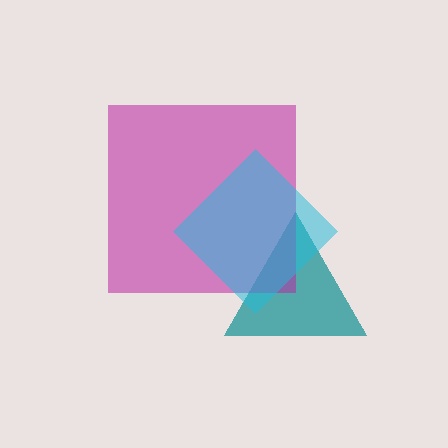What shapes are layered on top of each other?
The layered shapes are: a teal triangle, a magenta square, a cyan diamond.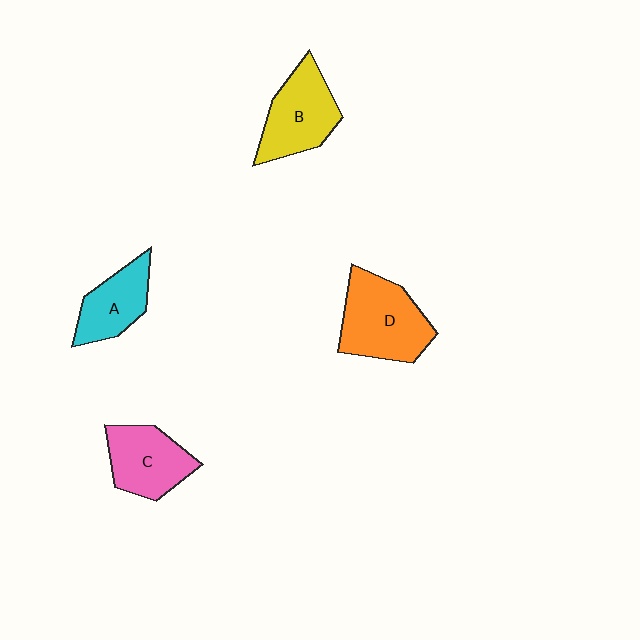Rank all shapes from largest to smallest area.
From largest to smallest: D (orange), B (yellow), C (pink), A (cyan).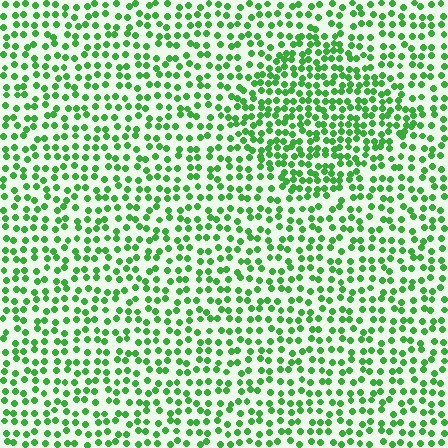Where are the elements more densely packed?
The elements are more densely packed inside the diamond boundary.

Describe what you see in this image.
The image contains small green elements arranged at two different densities. A diamond-shaped region is visible where the elements are more densely packed than the surrounding area.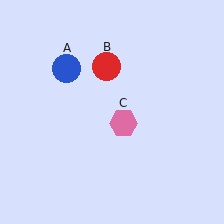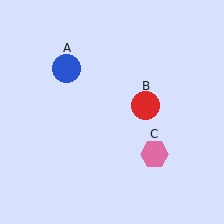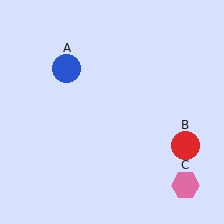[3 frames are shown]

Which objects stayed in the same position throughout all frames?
Blue circle (object A) remained stationary.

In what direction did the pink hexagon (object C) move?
The pink hexagon (object C) moved down and to the right.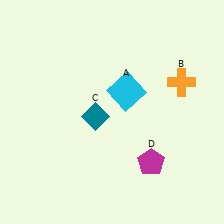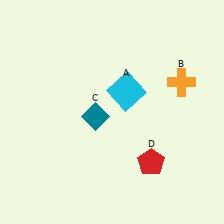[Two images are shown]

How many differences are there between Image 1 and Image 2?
There is 1 difference between the two images.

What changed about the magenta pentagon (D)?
In Image 1, D is magenta. In Image 2, it changed to red.